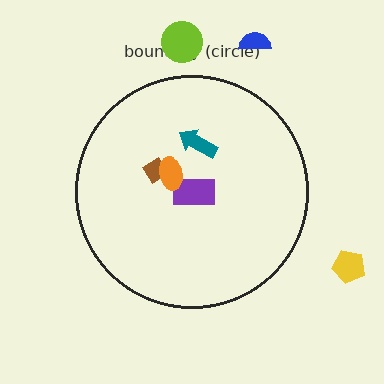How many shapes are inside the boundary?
4 inside, 3 outside.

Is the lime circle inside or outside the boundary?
Outside.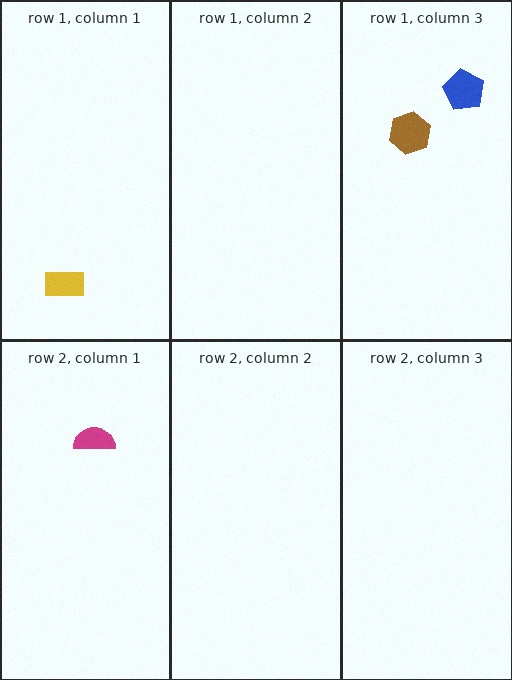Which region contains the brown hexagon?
The row 1, column 3 region.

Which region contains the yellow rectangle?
The row 1, column 1 region.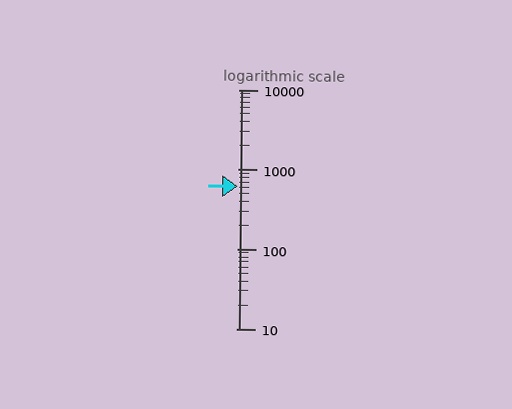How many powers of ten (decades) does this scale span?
The scale spans 3 decades, from 10 to 10000.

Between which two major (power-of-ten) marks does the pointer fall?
The pointer is between 100 and 1000.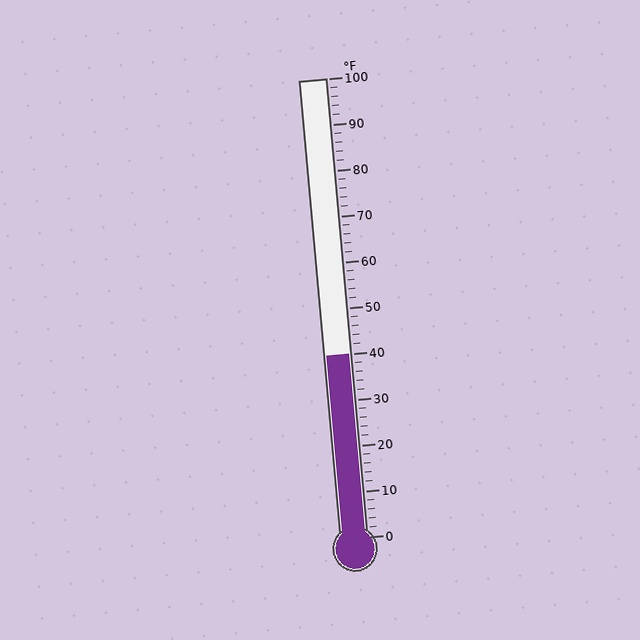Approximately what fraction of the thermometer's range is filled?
The thermometer is filled to approximately 40% of its range.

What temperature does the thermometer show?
The thermometer shows approximately 40°F.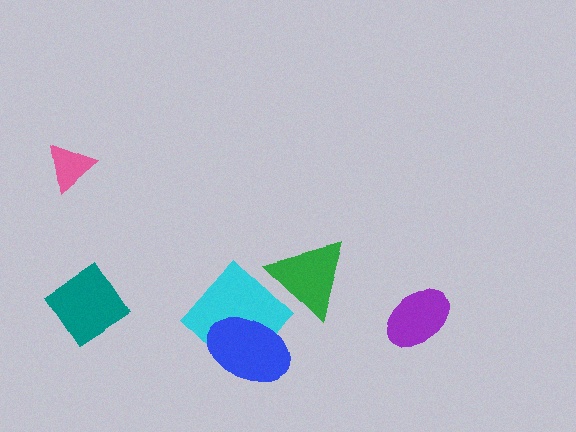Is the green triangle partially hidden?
No, no other shape covers it.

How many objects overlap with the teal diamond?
0 objects overlap with the teal diamond.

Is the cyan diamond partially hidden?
Yes, it is partially covered by another shape.